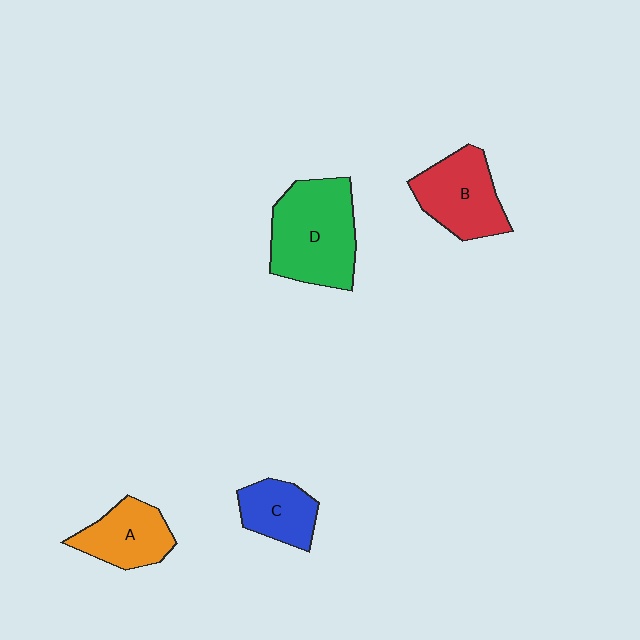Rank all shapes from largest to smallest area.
From largest to smallest: D (green), B (red), A (orange), C (blue).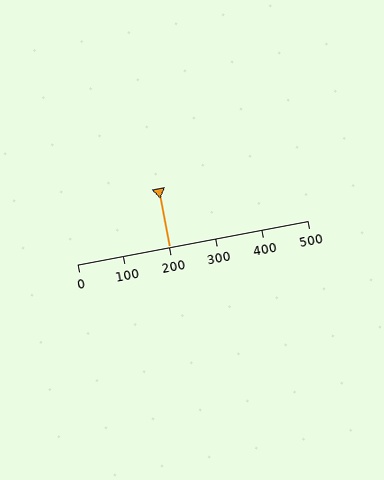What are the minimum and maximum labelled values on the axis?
The axis runs from 0 to 500.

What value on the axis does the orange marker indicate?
The marker indicates approximately 200.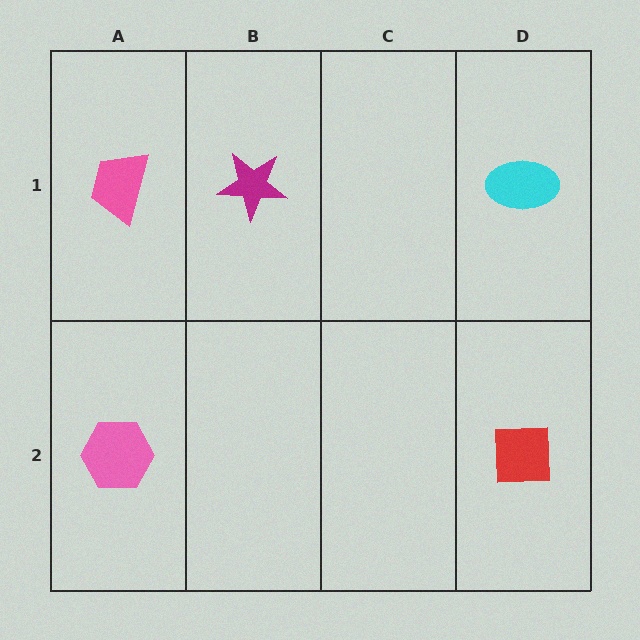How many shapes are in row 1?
3 shapes.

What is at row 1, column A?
A pink trapezoid.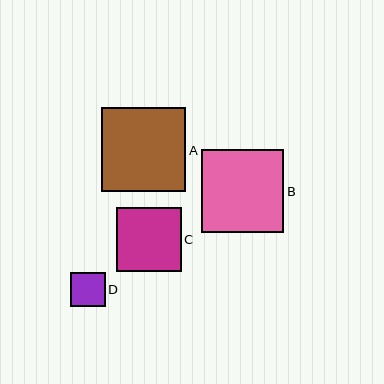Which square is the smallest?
Square D is the smallest with a size of approximately 35 pixels.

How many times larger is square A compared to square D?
Square A is approximately 2.4 times the size of square D.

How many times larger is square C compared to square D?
Square C is approximately 1.9 times the size of square D.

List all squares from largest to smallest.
From largest to smallest: A, B, C, D.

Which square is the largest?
Square A is the largest with a size of approximately 84 pixels.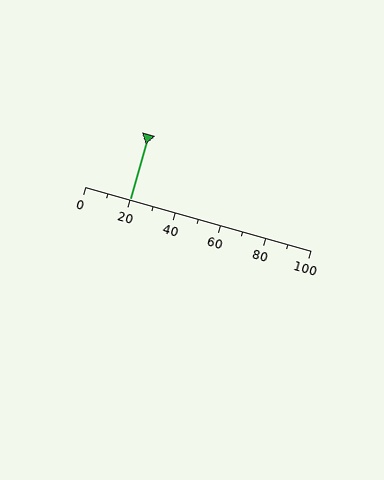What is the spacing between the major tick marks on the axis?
The major ticks are spaced 20 apart.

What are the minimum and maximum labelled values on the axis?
The axis runs from 0 to 100.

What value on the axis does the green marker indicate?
The marker indicates approximately 20.